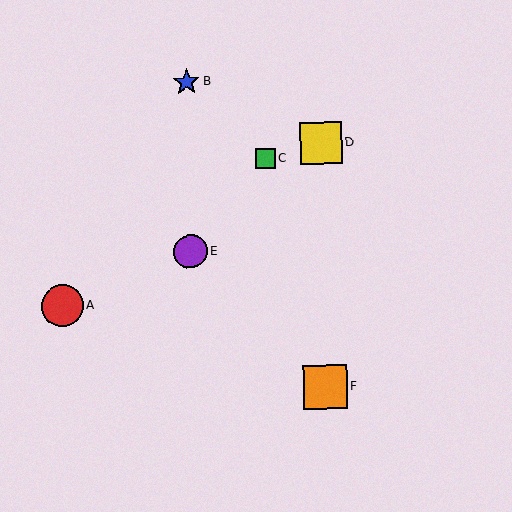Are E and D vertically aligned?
No, E is at x≈190 and D is at x≈321.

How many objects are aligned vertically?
2 objects (B, E) are aligned vertically.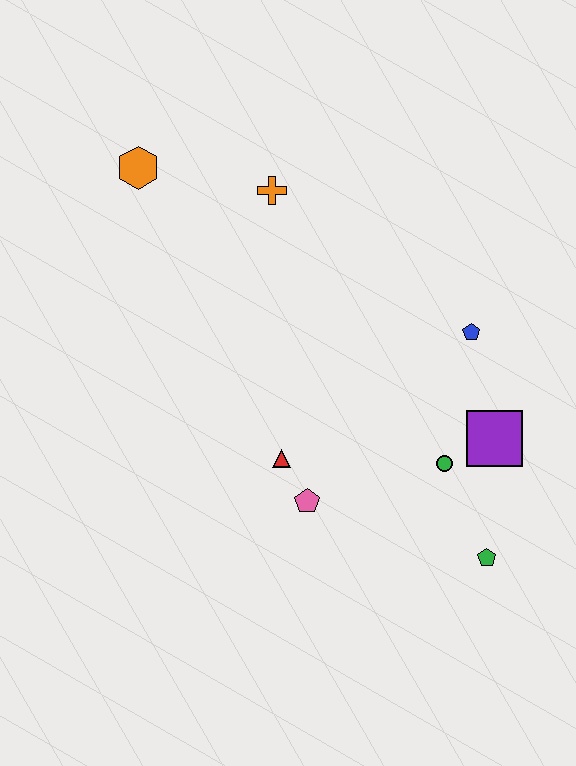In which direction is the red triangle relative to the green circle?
The red triangle is to the left of the green circle.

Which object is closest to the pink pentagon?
The red triangle is closest to the pink pentagon.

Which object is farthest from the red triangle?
The orange hexagon is farthest from the red triangle.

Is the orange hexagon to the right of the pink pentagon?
No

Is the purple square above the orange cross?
No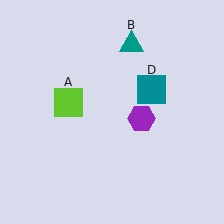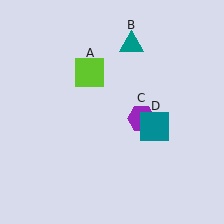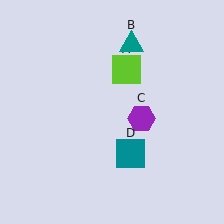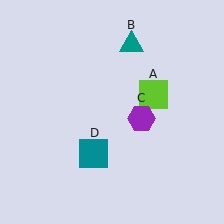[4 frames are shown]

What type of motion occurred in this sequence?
The lime square (object A), teal square (object D) rotated clockwise around the center of the scene.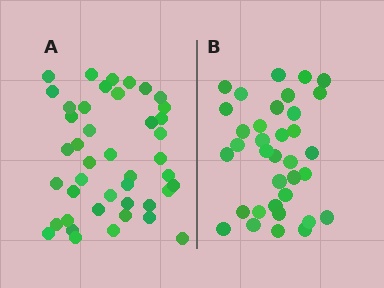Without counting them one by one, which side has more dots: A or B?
Region A (the left region) has more dots.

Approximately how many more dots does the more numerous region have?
Region A has roughly 8 or so more dots than region B.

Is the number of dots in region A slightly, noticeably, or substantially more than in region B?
Region A has only slightly more — the two regions are fairly close. The ratio is roughly 1.2 to 1.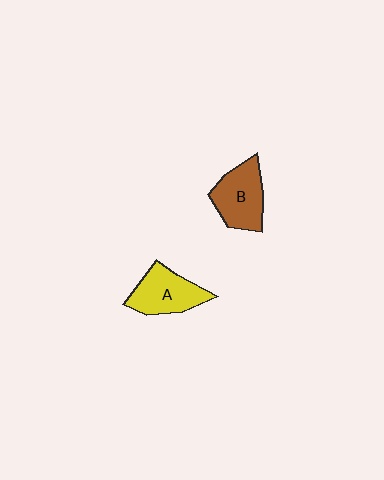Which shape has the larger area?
Shape B (brown).